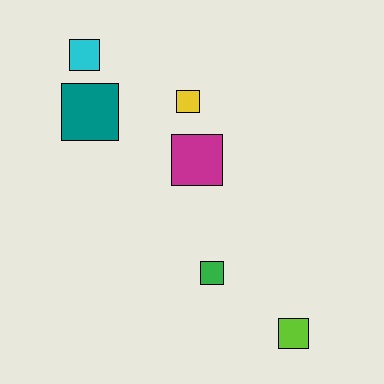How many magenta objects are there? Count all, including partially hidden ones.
There is 1 magenta object.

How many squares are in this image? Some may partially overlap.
There are 6 squares.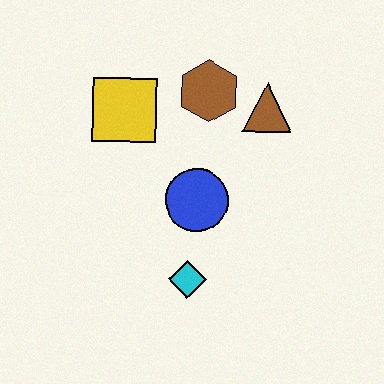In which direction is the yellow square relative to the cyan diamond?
The yellow square is above the cyan diamond.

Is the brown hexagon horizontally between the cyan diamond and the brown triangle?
Yes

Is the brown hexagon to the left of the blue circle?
No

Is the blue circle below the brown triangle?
Yes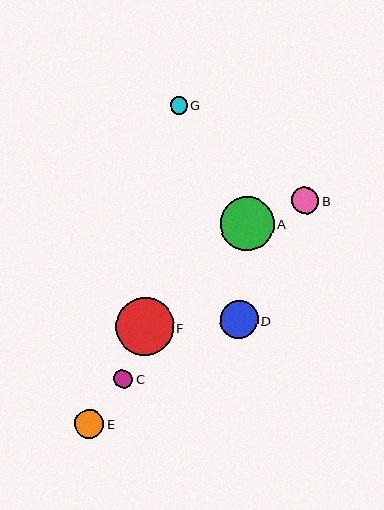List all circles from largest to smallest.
From largest to smallest: F, A, D, E, B, C, G.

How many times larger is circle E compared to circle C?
Circle E is approximately 1.6 times the size of circle C.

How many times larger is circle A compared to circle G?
Circle A is approximately 3.1 times the size of circle G.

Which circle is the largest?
Circle F is the largest with a size of approximately 58 pixels.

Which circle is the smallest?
Circle G is the smallest with a size of approximately 17 pixels.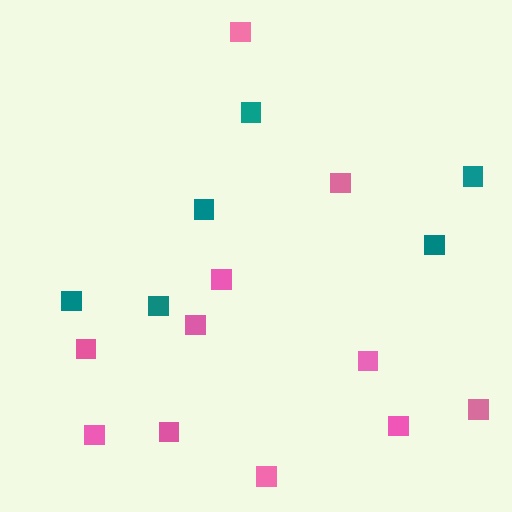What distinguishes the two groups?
There are 2 groups: one group of pink squares (11) and one group of teal squares (6).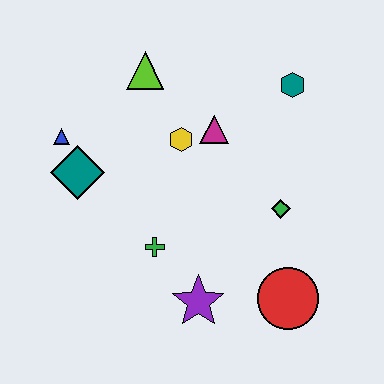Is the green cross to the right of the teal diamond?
Yes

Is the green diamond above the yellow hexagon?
No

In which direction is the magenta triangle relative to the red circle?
The magenta triangle is above the red circle.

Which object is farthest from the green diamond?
The blue triangle is farthest from the green diamond.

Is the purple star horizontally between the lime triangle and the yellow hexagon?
No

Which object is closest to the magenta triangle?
The yellow hexagon is closest to the magenta triangle.